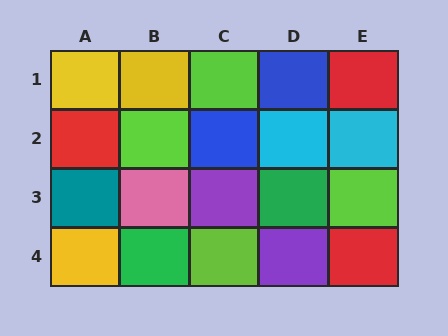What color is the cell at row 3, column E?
Lime.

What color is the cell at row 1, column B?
Yellow.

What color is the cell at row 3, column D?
Green.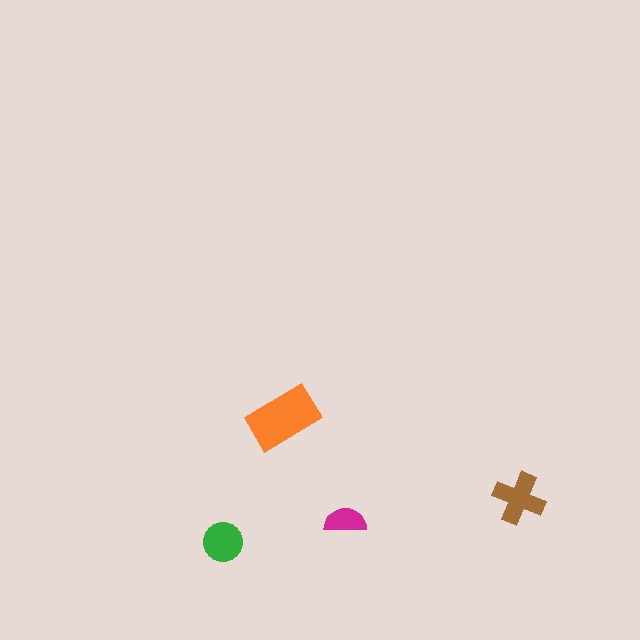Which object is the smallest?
The magenta semicircle.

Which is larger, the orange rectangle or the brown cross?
The orange rectangle.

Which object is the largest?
The orange rectangle.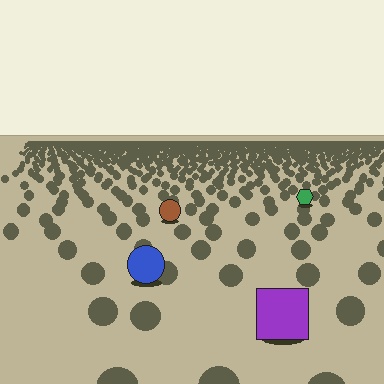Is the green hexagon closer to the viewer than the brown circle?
No. The brown circle is closer — you can tell from the texture gradient: the ground texture is coarser near it.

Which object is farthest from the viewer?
The green hexagon is farthest from the viewer. It appears smaller and the ground texture around it is denser.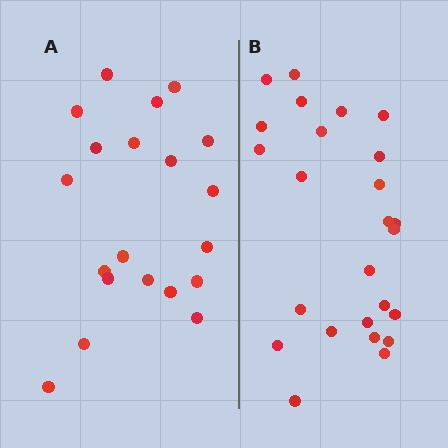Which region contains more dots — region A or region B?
Region B (the right region) has more dots.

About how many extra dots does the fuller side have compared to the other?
Region B has about 5 more dots than region A.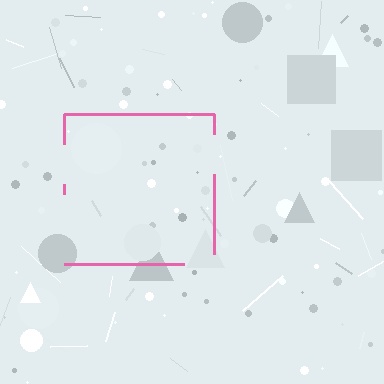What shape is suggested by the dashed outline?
The dashed outline suggests a square.